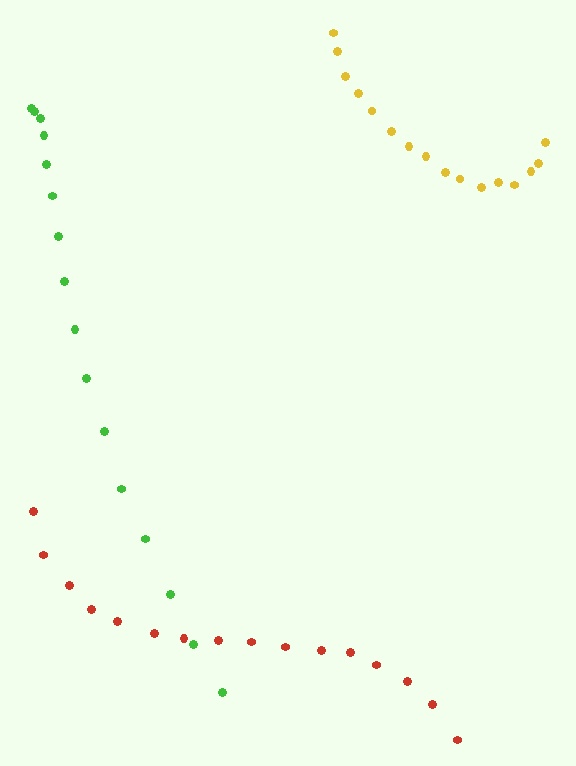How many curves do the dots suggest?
There are 3 distinct paths.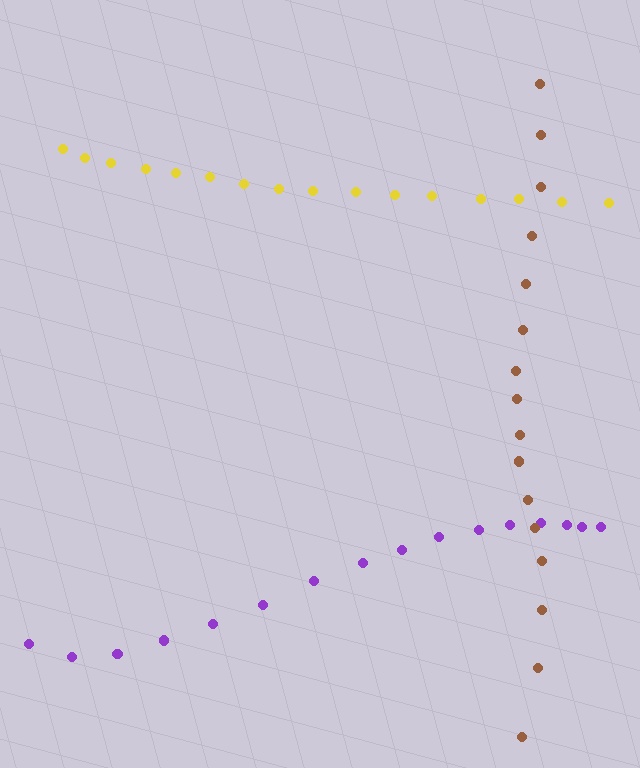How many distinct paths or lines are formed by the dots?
There are 3 distinct paths.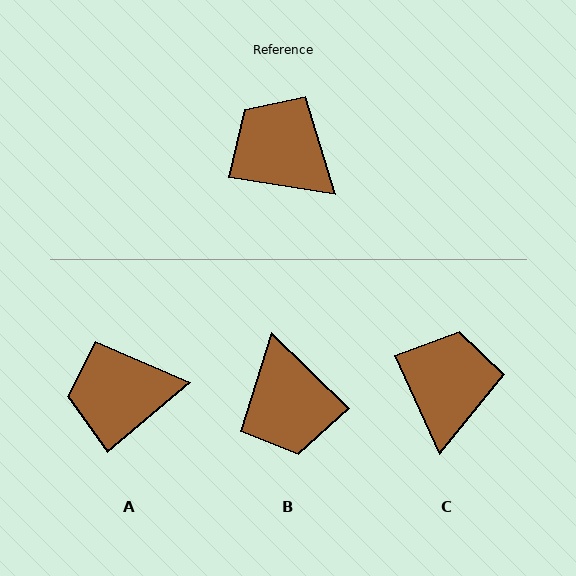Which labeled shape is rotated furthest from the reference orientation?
B, about 145 degrees away.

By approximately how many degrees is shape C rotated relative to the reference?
Approximately 56 degrees clockwise.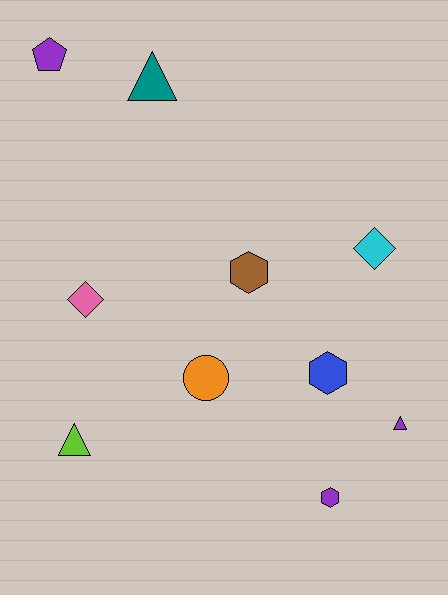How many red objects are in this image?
There are no red objects.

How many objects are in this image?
There are 10 objects.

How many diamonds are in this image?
There are 2 diamonds.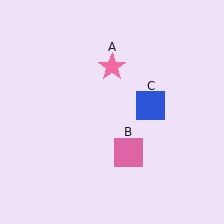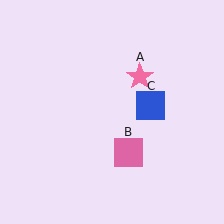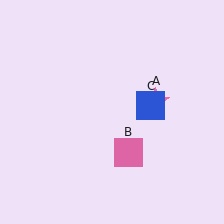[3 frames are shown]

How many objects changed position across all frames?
1 object changed position: pink star (object A).